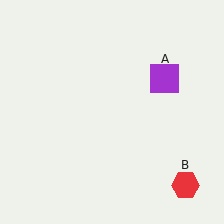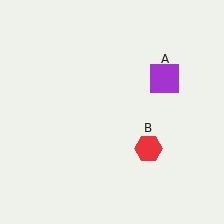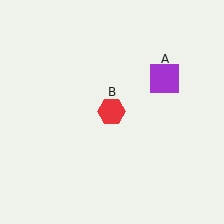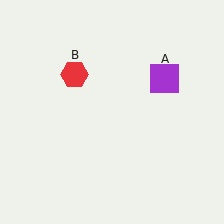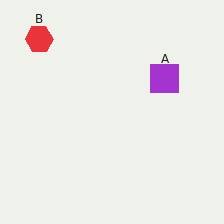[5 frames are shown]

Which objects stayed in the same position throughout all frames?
Purple square (object A) remained stationary.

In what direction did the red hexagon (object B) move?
The red hexagon (object B) moved up and to the left.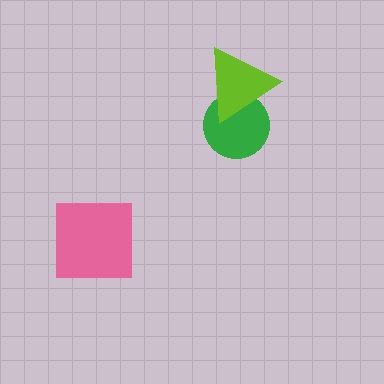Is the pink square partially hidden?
No, no other shape covers it.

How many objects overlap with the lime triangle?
1 object overlaps with the lime triangle.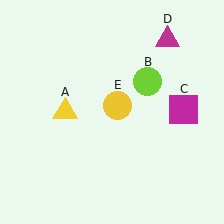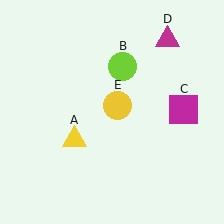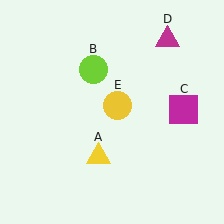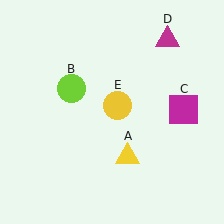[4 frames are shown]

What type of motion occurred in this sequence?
The yellow triangle (object A), lime circle (object B) rotated counterclockwise around the center of the scene.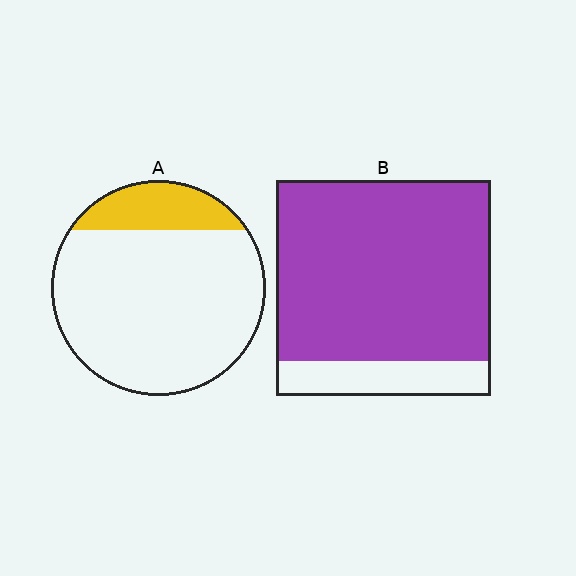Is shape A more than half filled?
No.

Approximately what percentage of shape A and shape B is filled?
A is approximately 20% and B is approximately 85%.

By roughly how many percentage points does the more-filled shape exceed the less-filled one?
By roughly 65 percentage points (B over A).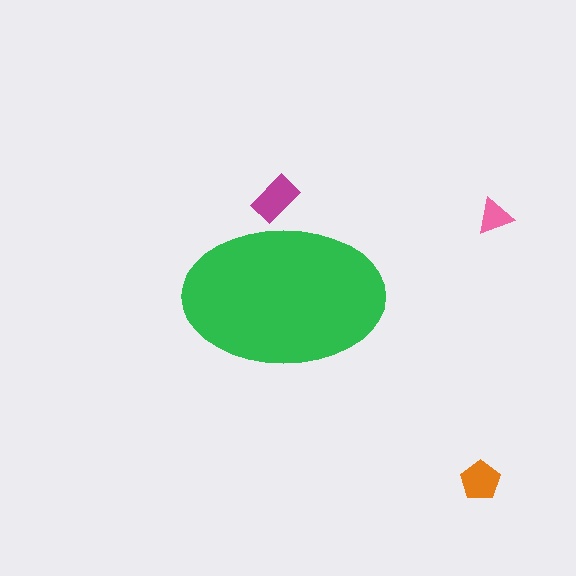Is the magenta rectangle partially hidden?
Yes, the magenta rectangle is partially hidden behind the green ellipse.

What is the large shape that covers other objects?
A green ellipse.